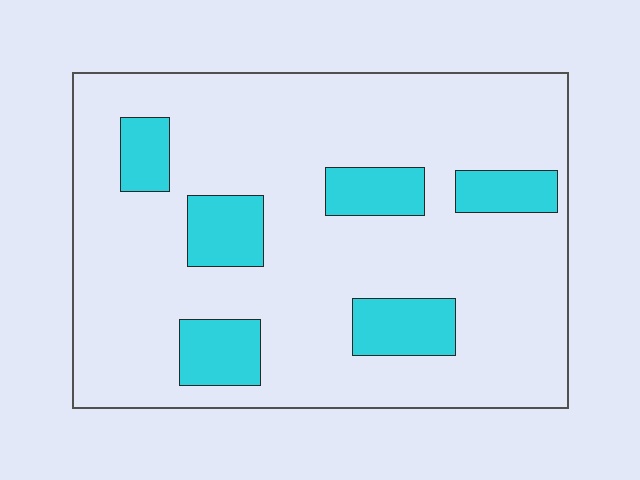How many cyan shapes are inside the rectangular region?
6.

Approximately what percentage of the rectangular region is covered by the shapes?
Approximately 20%.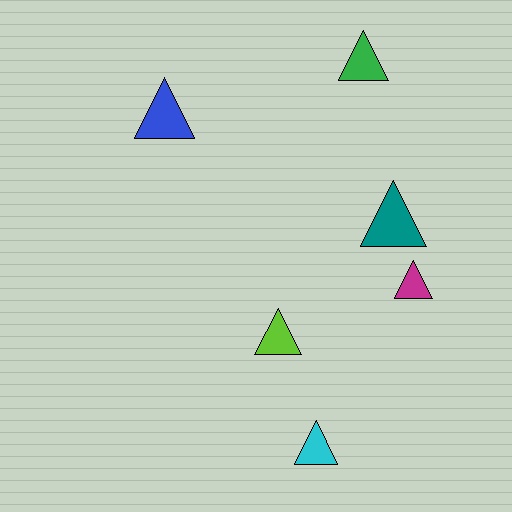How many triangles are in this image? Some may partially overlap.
There are 6 triangles.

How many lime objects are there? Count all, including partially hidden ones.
There is 1 lime object.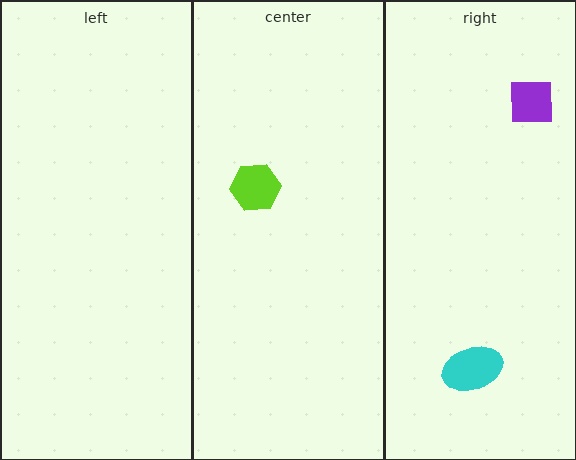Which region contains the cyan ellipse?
The right region.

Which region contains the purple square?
The right region.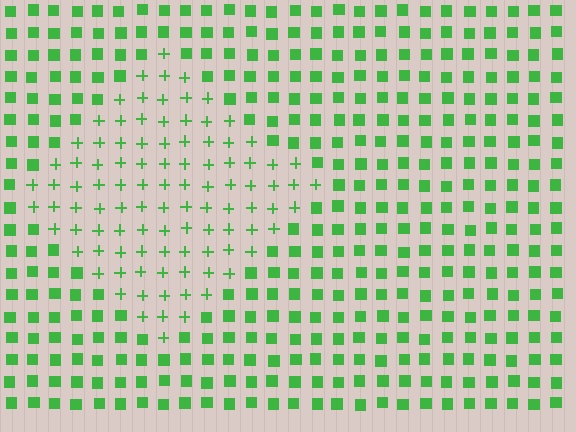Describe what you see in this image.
The image is filled with small green elements arranged in a uniform grid. A diamond-shaped region contains plus signs, while the surrounding area contains squares. The boundary is defined purely by the change in element shape.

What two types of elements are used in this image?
The image uses plus signs inside the diamond region and squares outside it.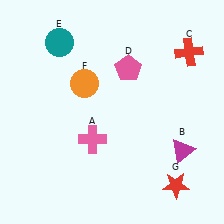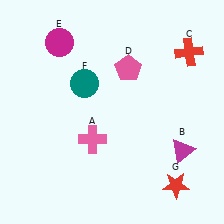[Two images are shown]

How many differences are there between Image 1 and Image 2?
There are 2 differences between the two images.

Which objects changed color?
E changed from teal to magenta. F changed from orange to teal.